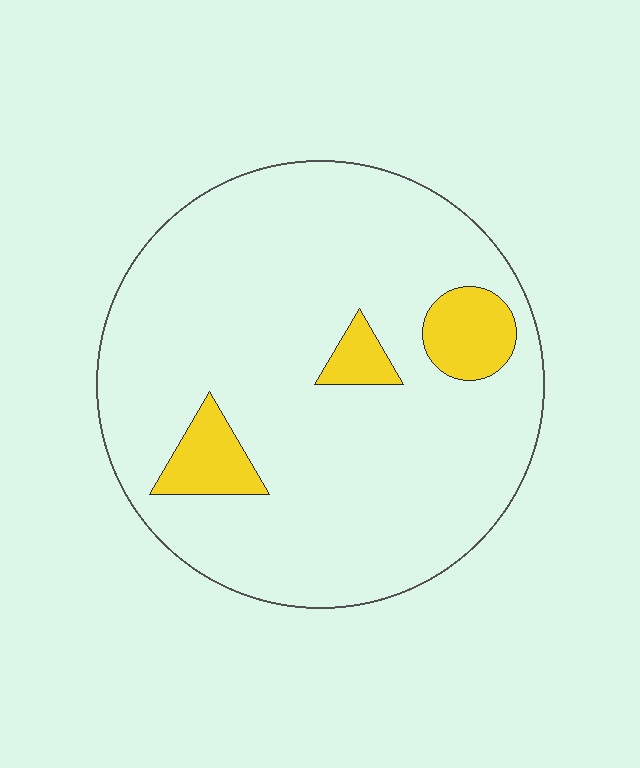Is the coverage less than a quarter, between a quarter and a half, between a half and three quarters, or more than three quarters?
Less than a quarter.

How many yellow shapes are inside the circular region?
3.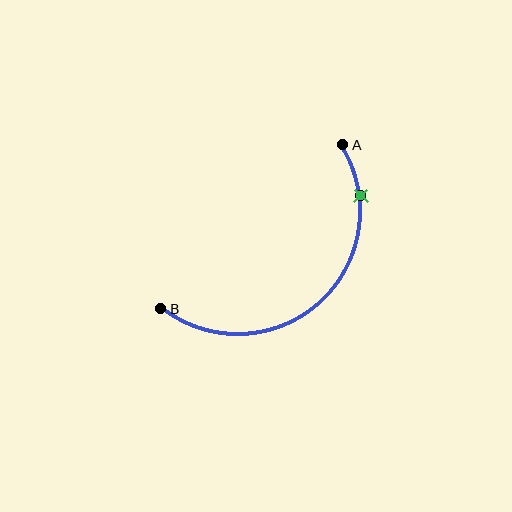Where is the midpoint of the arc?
The arc midpoint is the point on the curve farthest from the straight line joining A and B. It sits below and to the right of that line.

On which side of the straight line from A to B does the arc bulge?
The arc bulges below and to the right of the straight line connecting A and B.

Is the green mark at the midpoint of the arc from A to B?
No. The green mark lies on the arc but is closer to endpoint A. The arc midpoint would be at the point on the curve equidistant along the arc from both A and B.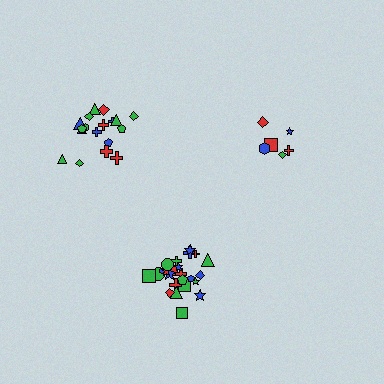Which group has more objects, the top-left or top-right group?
The top-left group.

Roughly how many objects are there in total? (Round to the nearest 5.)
Roughly 50 objects in total.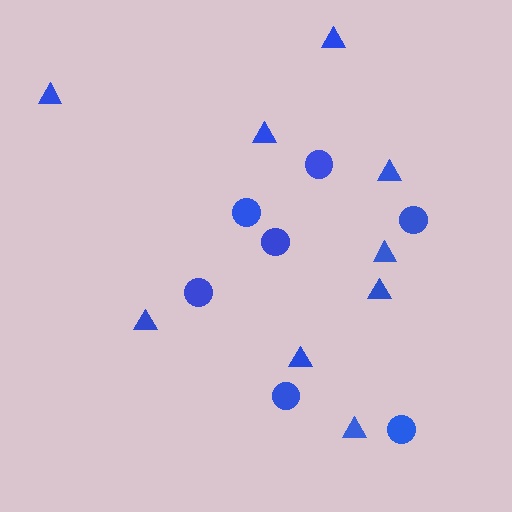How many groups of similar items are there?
There are 2 groups: one group of triangles (9) and one group of circles (7).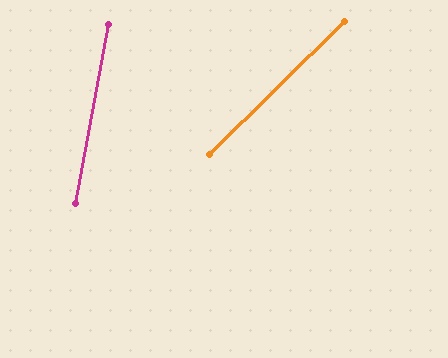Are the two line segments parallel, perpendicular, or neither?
Neither parallel nor perpendicular — they differ by about 35°.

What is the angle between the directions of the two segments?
Approximately 35 degrees.